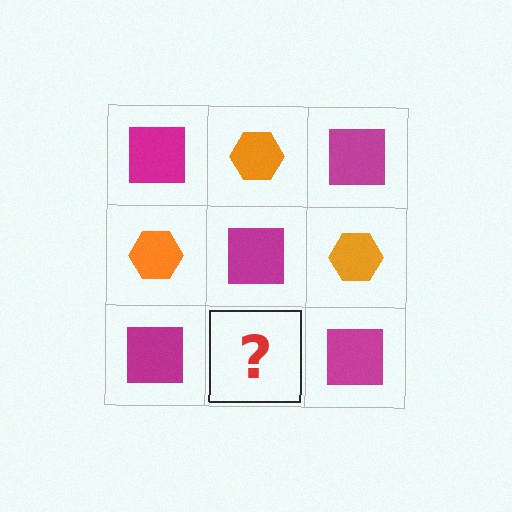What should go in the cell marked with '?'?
The missing cell should contain an orange hexagon.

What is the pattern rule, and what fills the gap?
The rule is that it alternates magenta square and orange hexagon in a checkerboard pattern. The gap should be filled with an orange hexagon.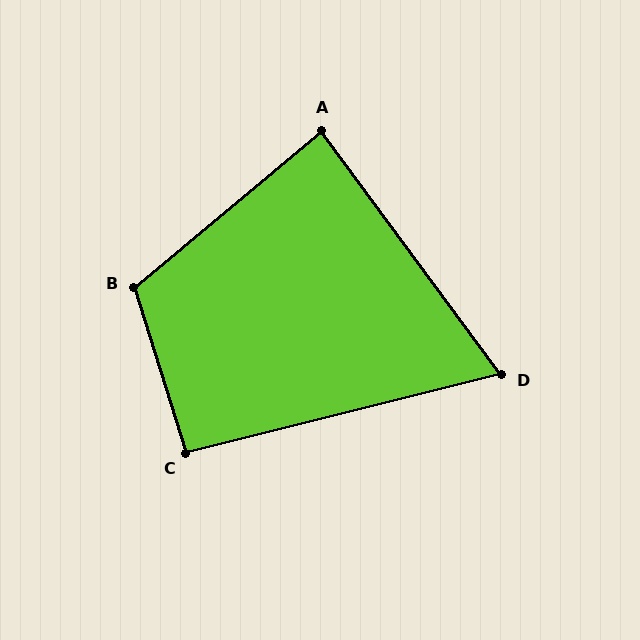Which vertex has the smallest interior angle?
D, at approximately 68 degrees.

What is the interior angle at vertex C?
Approximately 93 degrees (approximately right).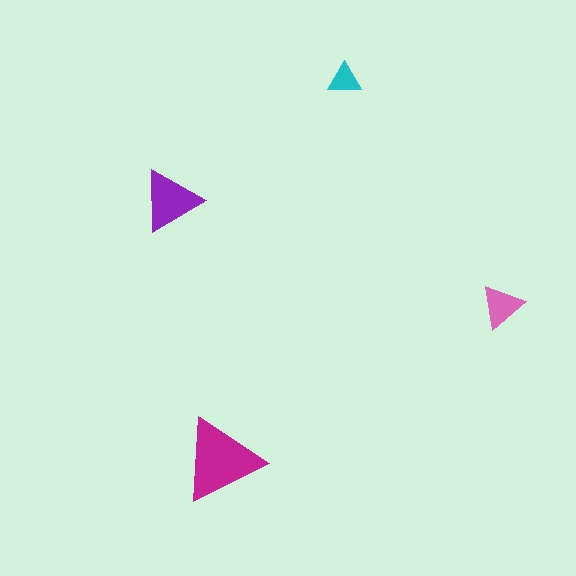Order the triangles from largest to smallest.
the magenta one, the purple one, the pink one, the cyan one.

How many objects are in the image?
There are 4 objects in the image.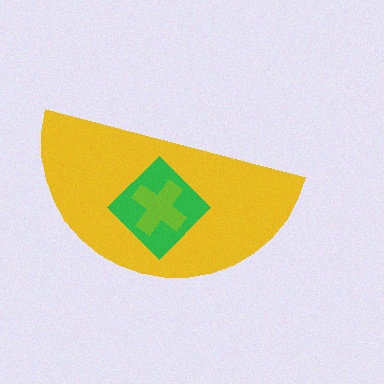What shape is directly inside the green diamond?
The lime cross.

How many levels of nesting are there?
3.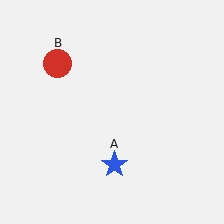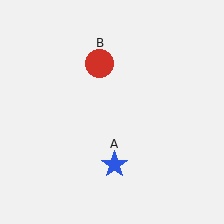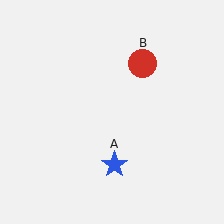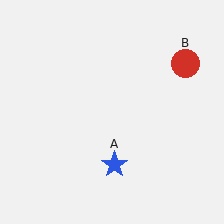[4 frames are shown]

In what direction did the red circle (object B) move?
The red circle (object B) moved right.